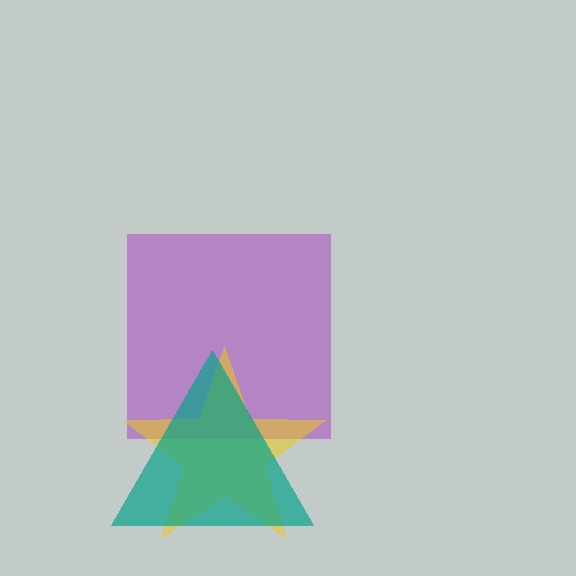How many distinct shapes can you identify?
There are 3 distinct shapes: a purple square, a yellow star, a teal triangle.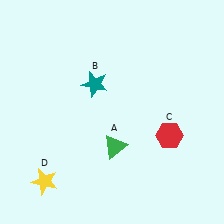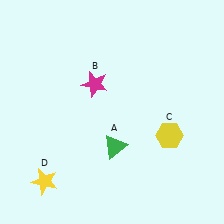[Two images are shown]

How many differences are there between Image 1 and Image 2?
There are 2 differences between the two images.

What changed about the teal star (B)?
In Image 1, B is teal. In Image 2, it changed to magenta.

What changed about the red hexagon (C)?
In Image 1, C is red. In Image 2, it changed to yellow.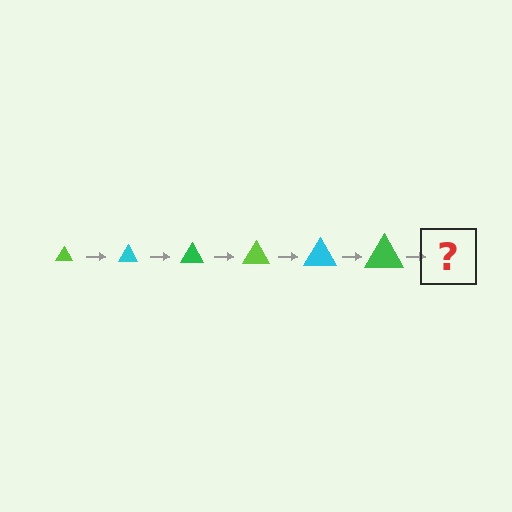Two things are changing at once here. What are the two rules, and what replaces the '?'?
The two rules are that the triangle grows larger each step and the color cycles through lime, cyan, and green. The '?' should be a lime triangle, larger than the previous one.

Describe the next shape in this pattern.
It should be a lime triangle, larger than the previous one.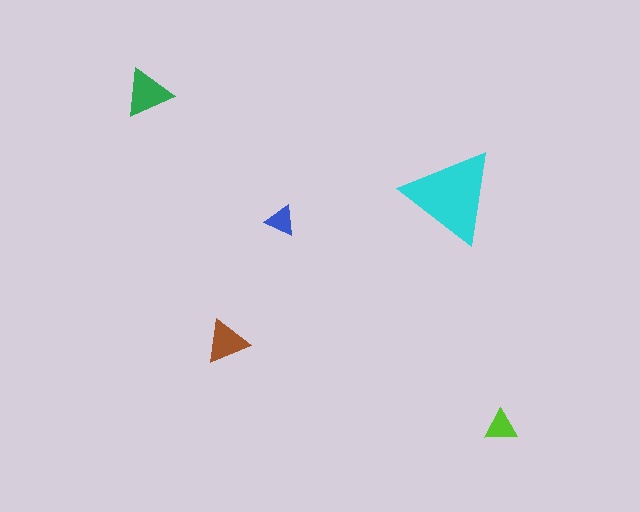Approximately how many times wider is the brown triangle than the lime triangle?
About 1.5 times wider.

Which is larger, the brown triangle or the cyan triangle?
The cyan one.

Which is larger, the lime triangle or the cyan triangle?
The cyan one.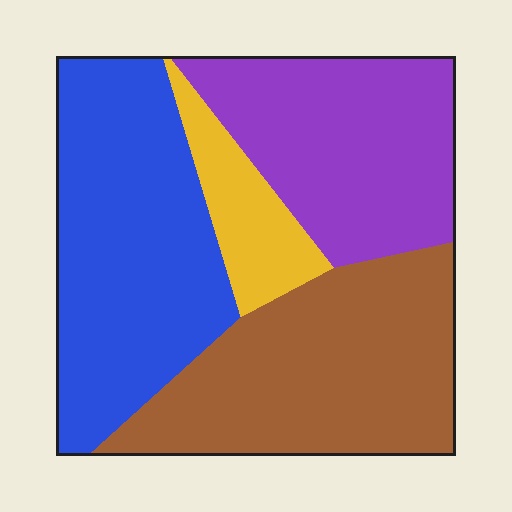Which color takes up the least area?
Yellow, at roughly 10%.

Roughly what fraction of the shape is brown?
Brown covers around 30% of the shape.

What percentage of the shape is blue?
Blue takes up about one third (1/3) of the shape.